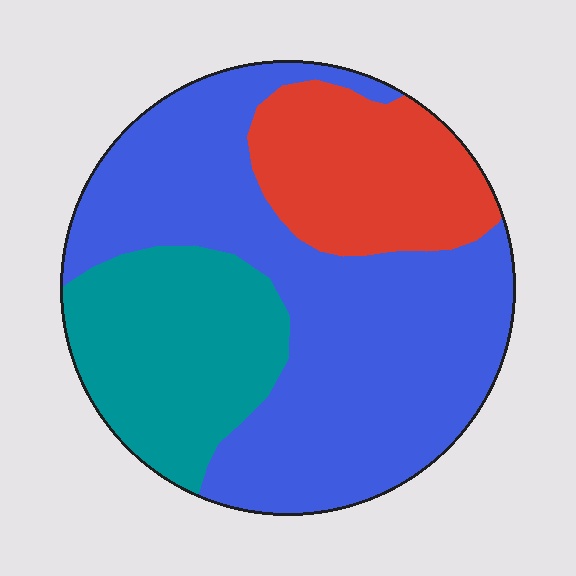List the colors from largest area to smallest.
From largest to smallest: blue, teal, red.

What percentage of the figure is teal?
Teal takes up about one quarter (1/4) of the figure.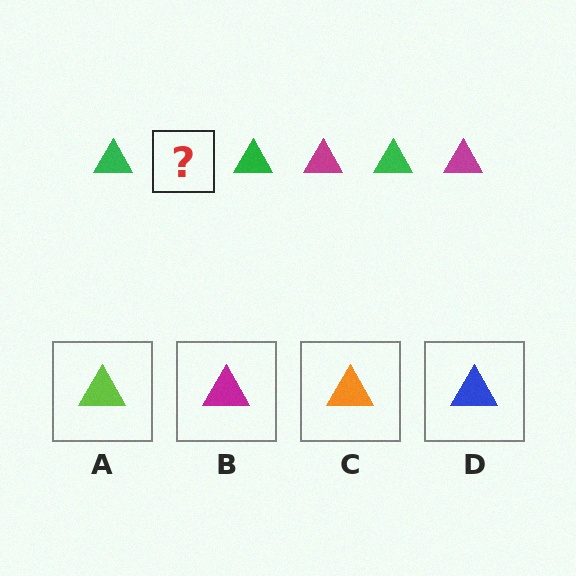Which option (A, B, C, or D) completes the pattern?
B.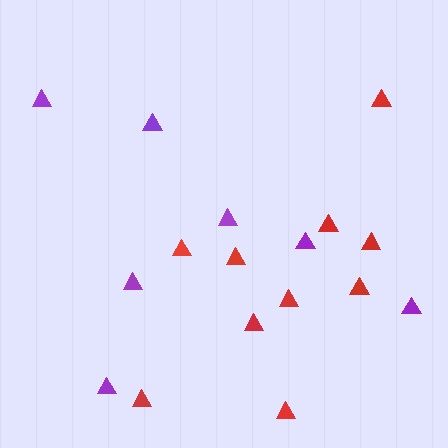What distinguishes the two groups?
There are 2 groups: one group of red triangles (10) and one group of purple triangles (7).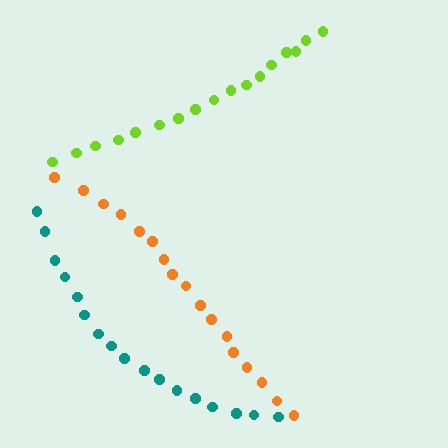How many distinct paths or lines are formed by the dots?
There are 3 distinct paths.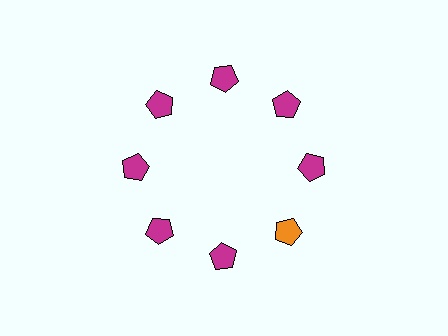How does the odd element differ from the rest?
It has a different color: orange instead of magenta.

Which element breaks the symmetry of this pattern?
The orange pentagon at roughly the 4 o'clock position breaks the symmetry. All other shapes are magenta pentagons.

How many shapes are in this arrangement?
There are 8 shapes arranged in a ring pattern.